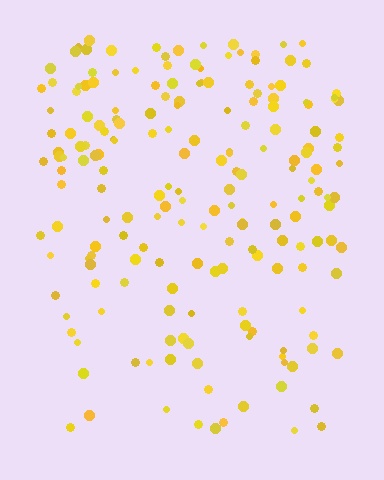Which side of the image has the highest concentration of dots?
The top.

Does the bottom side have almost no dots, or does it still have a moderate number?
Still a moderate number, just noticeably fewer than the top.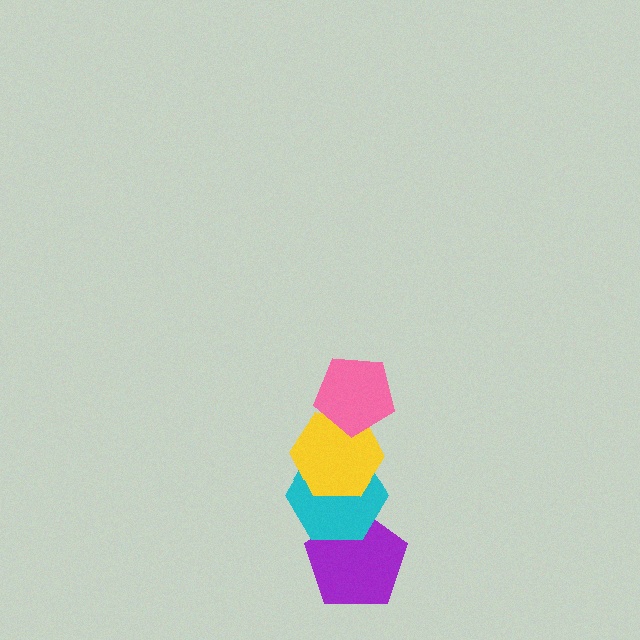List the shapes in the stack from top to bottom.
From top to bottom: the pink pentagon, the yellow hexagon, the cyan hexagon, the purple pentagon.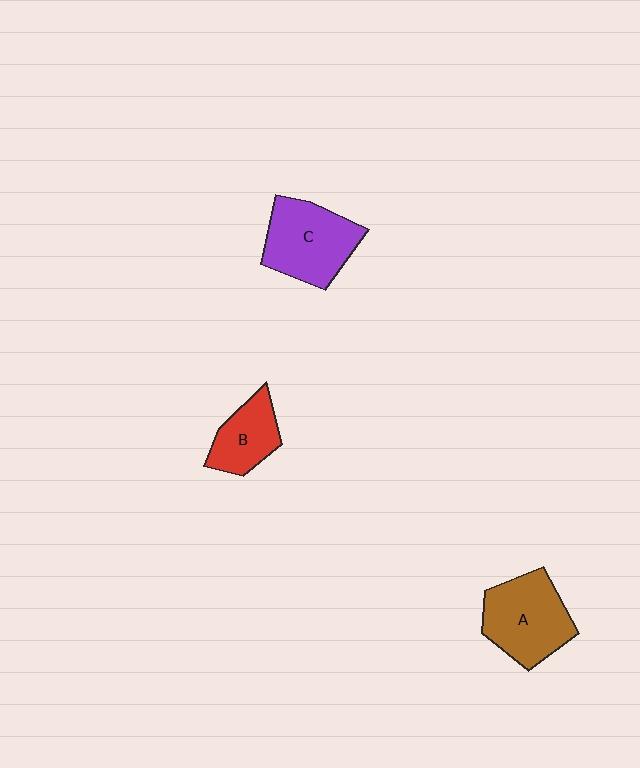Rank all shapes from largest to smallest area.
From largest to smallest: A (brown), C (purple), B (red).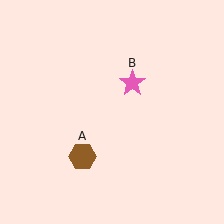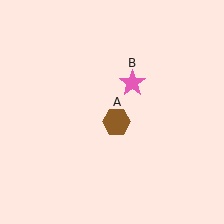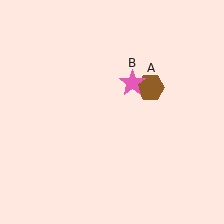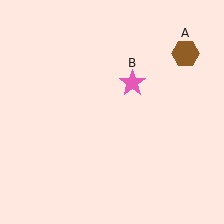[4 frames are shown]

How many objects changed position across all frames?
1 object changed position: brown hexagon (object A).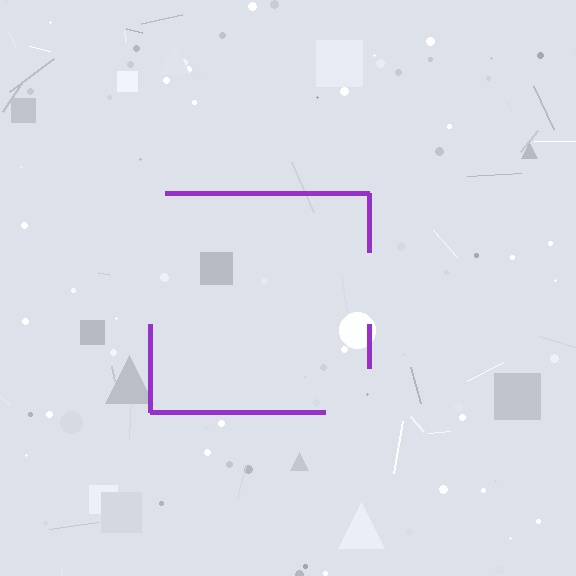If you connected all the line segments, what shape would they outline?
They would outline a square.